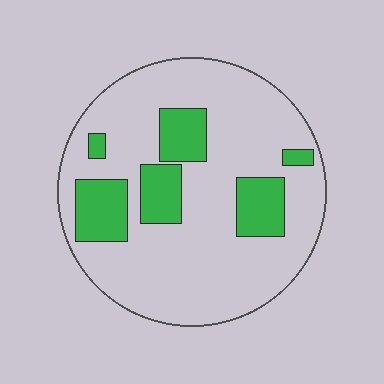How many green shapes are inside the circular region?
6.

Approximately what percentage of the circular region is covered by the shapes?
Approximately 20%.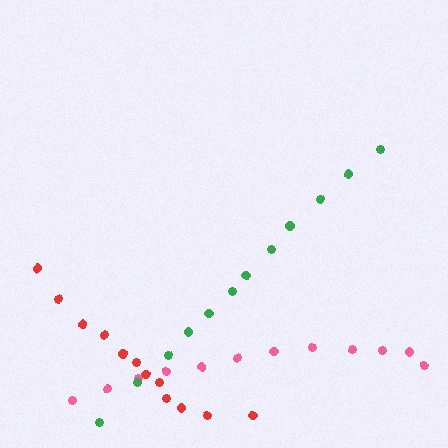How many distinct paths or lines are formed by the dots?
There are 3 distinct paths.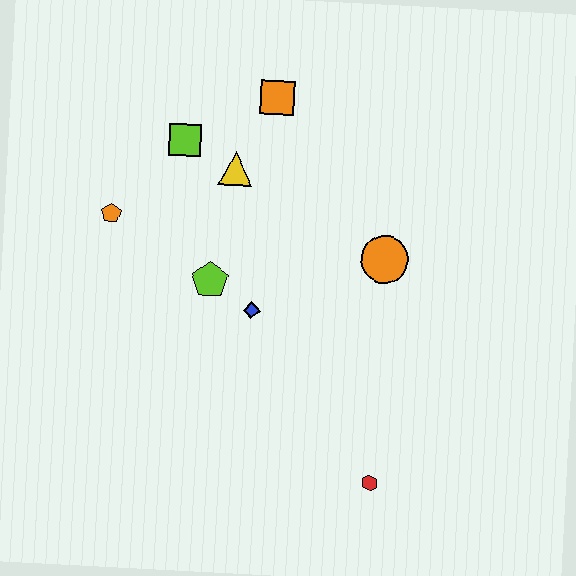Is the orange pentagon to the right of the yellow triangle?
No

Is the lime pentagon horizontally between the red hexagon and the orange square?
No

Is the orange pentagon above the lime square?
No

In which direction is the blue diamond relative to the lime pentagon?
The blue diamond is to the right of the lime pentagon.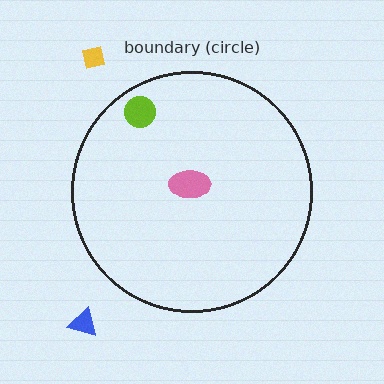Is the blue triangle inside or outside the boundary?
Outside.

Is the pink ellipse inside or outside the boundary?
Inside.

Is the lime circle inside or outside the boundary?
Inside.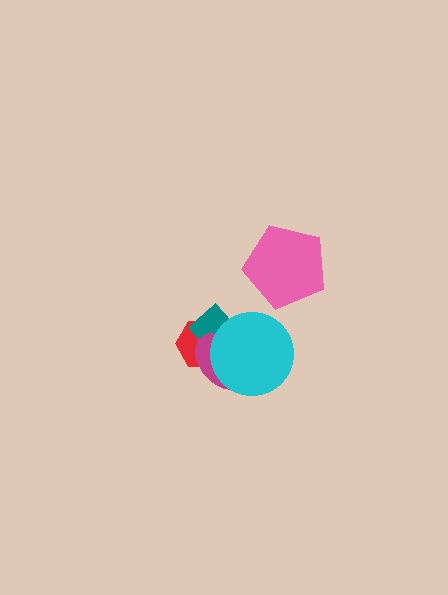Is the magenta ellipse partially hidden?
Yes, it is partially covered by another shape.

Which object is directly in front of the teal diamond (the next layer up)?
The magenta ellipse is directly in front of the teal diamond.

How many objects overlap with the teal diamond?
3 objects overlap with the teal diamond.